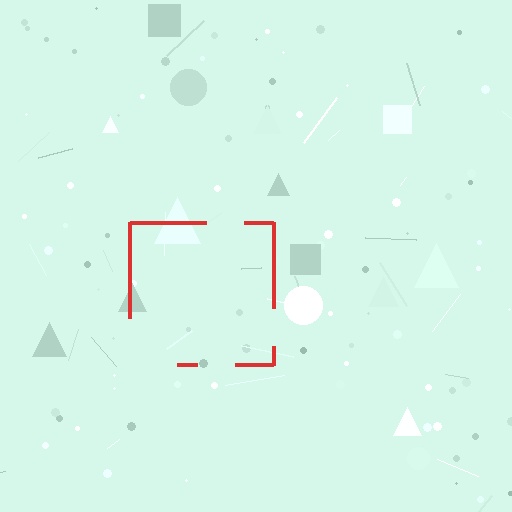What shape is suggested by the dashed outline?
The dashed outline suggests a square.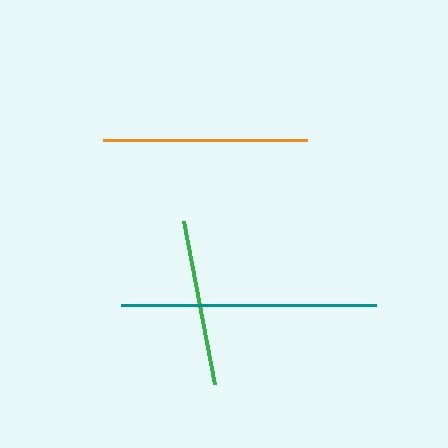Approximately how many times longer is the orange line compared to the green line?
The orange line is approximately 1.2 times the length of the green line.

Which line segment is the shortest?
The green line is the shortest at approximately 165 pixels.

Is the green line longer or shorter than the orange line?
The orange line is longer than the green line.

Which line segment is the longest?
The teal line is the longest at approximately 254 pixels.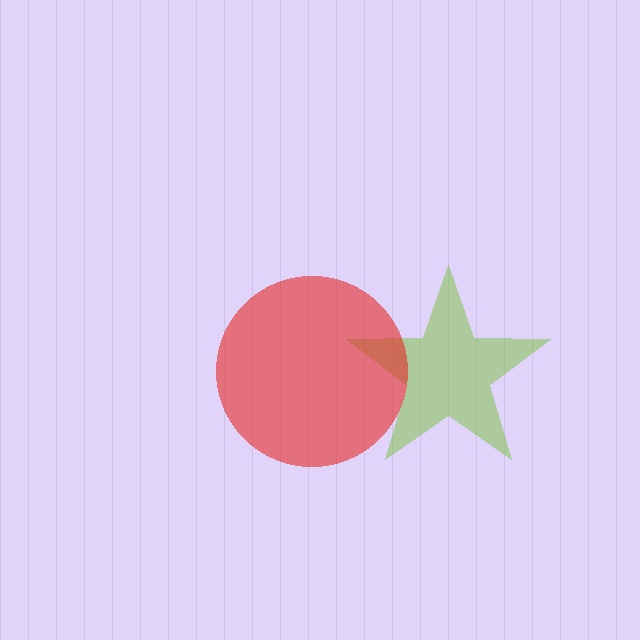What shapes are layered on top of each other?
The layered shapes are: a lime star, a red circle.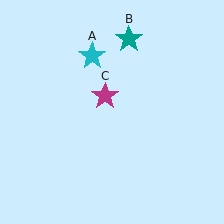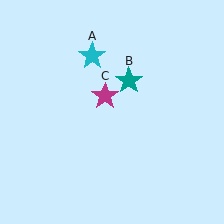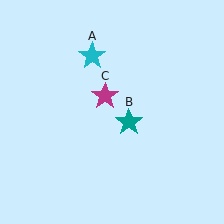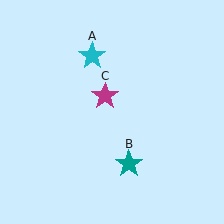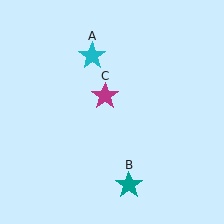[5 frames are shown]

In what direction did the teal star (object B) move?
The teal star (object B) moved down.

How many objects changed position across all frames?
1 object changed position: teal star (object B).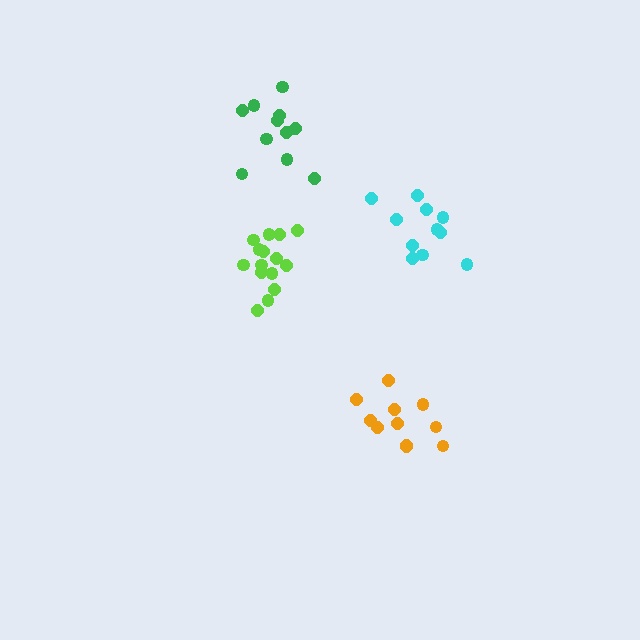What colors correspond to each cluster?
The clusters are colored: orange, lime, green, cyan.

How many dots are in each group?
Group 1: 11 dots, Group 2: 15 dots, Group 3: 11 dots, Group 4: 11 dots (48 total).